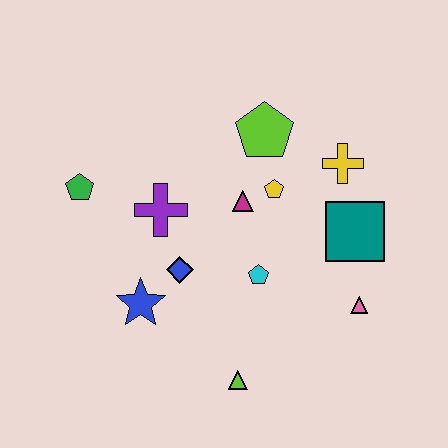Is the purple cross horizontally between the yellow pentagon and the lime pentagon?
No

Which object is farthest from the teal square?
The green pentagon is farthest from the teal square.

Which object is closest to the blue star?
The blue diamond is closest to the blue star.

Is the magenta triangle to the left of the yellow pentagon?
Yes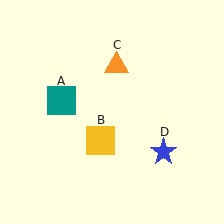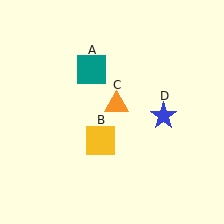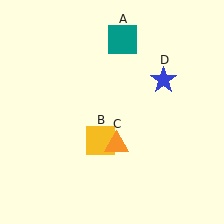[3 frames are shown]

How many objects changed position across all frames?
3 objects changed position: teal square (object A), orange triangle (object C), blue star (object D).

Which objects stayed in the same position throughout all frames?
Yellow square (object B) remained stationary.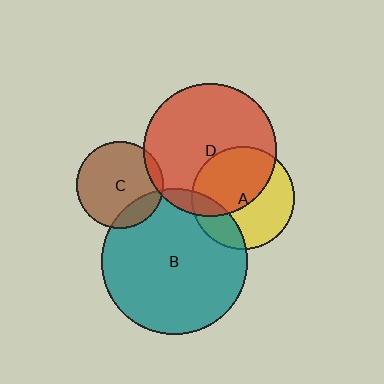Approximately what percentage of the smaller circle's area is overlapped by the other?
Approximately 5%.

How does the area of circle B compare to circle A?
Approximately 2.0 times.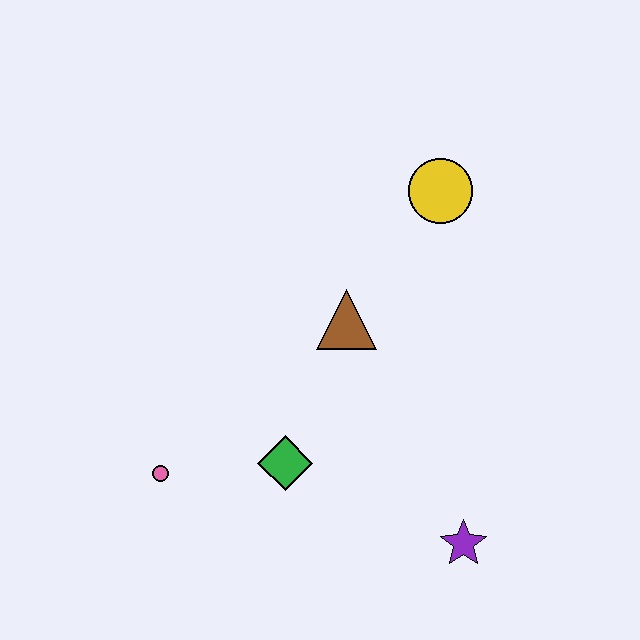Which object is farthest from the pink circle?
The yellow circle is farthest from the pink circle.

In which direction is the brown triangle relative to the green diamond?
The brown triangle is above the green diamond.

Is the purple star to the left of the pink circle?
No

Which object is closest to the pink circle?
The green diamond is closest to the pink circle.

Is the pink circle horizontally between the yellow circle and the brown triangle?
No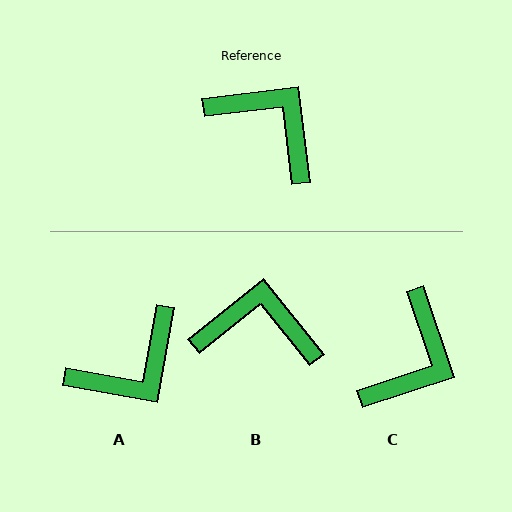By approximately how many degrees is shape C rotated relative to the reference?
Approximately 79 degrees clockwise.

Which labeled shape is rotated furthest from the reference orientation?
A, about 107 degrees away.